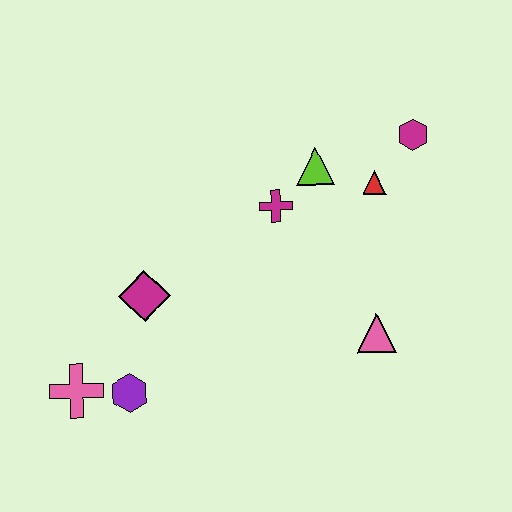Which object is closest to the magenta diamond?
The purple hexagon is closest to the magenta diamond.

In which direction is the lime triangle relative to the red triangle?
The lime triangle is to the left of the red triangle.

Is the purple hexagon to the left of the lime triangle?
Yes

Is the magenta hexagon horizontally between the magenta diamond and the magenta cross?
No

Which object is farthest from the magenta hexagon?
The pink cross is farthest from the magenta hexagon.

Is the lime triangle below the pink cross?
No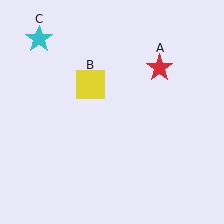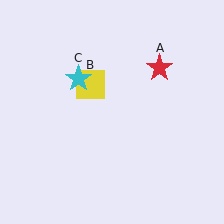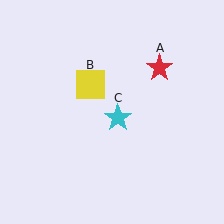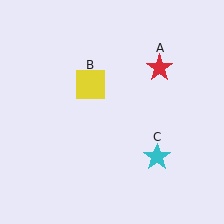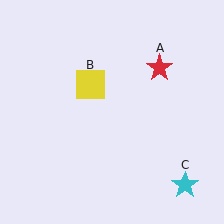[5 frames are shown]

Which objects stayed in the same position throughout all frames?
Red star (object A) and yellow square (object B) remained stationary.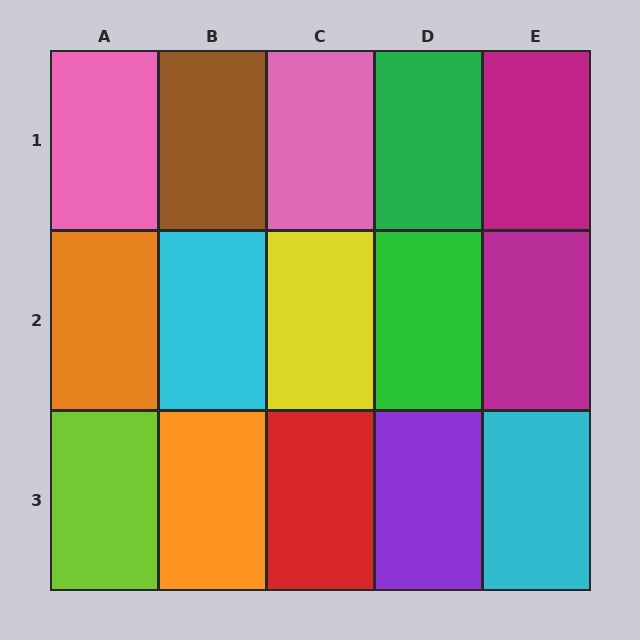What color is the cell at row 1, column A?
Pink.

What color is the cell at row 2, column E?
Magenta.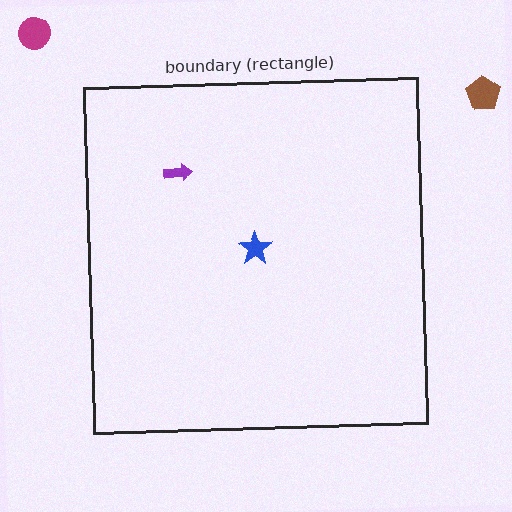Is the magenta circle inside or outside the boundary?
Outside.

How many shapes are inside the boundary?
2 inside, 2 outside.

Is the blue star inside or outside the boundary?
Inside.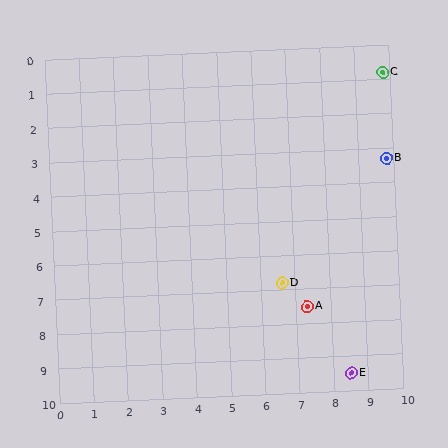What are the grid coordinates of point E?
Point E is at approximately (8.5, 9.5).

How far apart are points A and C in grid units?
Points A and C are about 7.2 grid units apart.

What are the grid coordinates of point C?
Point C is at approximately (9.8, 0.8).